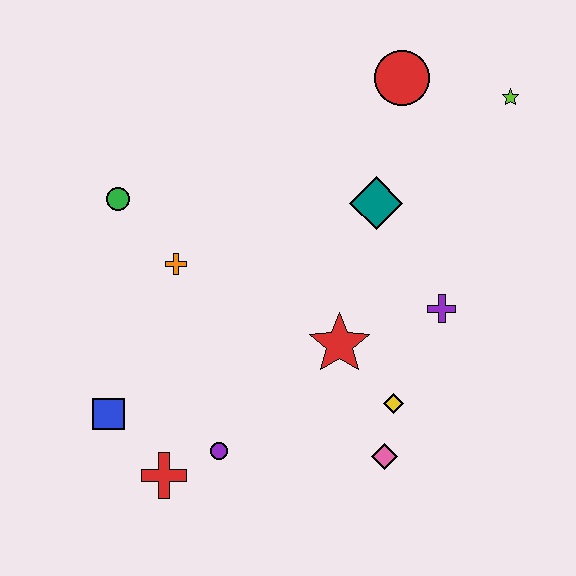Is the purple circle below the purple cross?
Yes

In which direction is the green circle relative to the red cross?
The green circle is above the red cross.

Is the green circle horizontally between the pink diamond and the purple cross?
No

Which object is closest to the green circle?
The orange cross is closest to the green circle.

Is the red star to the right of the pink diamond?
No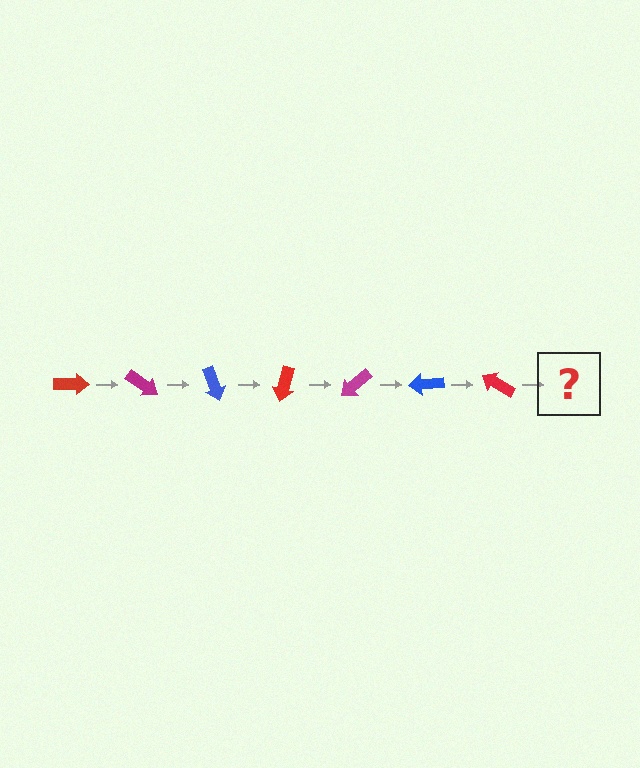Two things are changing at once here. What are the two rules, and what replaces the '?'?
The two rules are that it rotates 35 degrees each step and the color cycles through red, magenta, and blue. The '?' should be a magenta arrow, rotated 245 degrees from the start.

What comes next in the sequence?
The next element should be a magenta arrow, rotated 245 degrees from the start.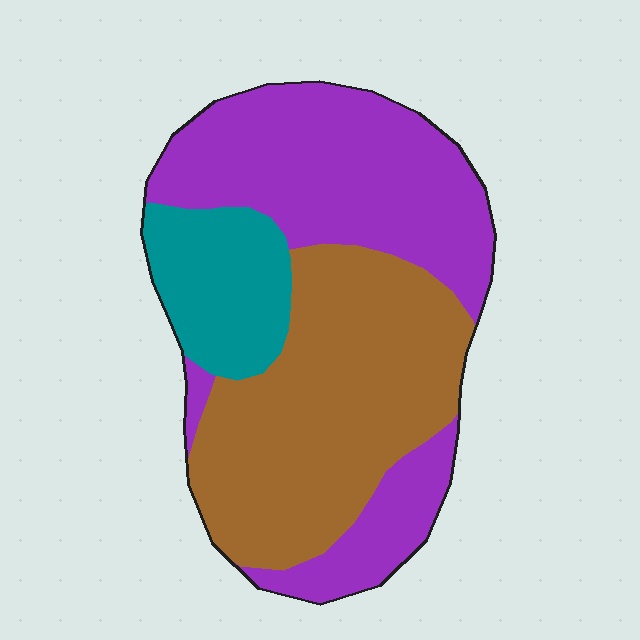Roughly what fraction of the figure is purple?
Purple covers 44% of the figure.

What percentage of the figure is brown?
Brown covers roughly 40% of the figure.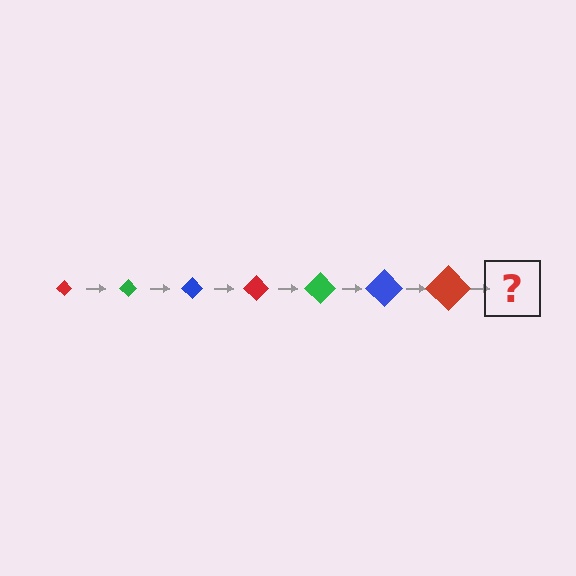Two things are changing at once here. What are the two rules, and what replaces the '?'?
The two rules are that the diamond grows larger each step and the color cycles through red, green, and blue. The '?' should be a green diamond, larger than the previous one.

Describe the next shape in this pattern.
It should be a green diamond, larger than the previous one.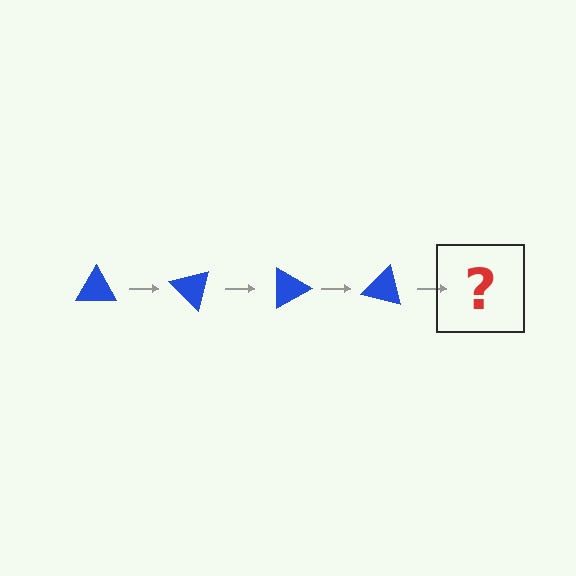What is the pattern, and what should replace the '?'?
The pattern is that the triangle rotates 45 degrees each step. The '?' should be a blue triangle rotated 180 degrees.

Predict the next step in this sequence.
The next step is a blue triangle rotated 180 degrees.